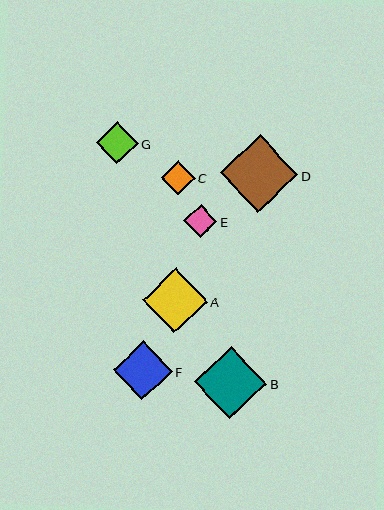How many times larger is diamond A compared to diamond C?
Diamond A is approximately 1.9 times the size of diamond C.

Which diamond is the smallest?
Diamond E is the smallest with a size of approximately 33 pixels.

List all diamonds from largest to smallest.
From largest to smallest: D, B, A, F, G, C, E.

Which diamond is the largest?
Diamond D is the largest with a size of approximately 77 pixels.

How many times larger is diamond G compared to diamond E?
Diamond G is approximately 1.3 times the size of diamond E.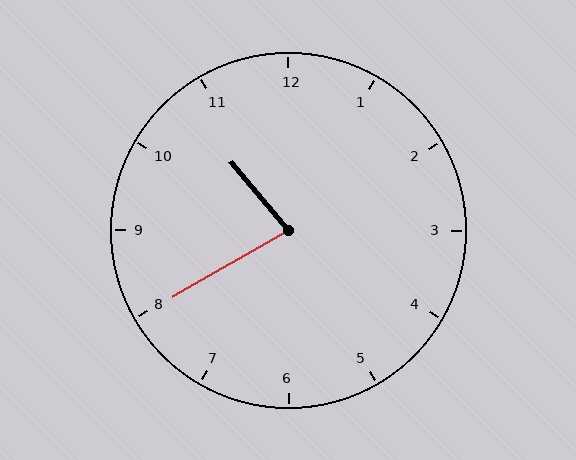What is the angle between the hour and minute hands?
Approximately 80 degrees.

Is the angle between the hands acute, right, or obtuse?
It is acute.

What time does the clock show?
10:40.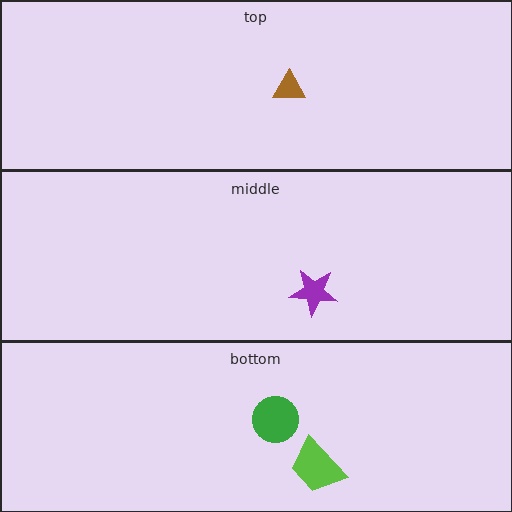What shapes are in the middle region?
The purple star.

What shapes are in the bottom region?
The lime trapezoid, the green circle.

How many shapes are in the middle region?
1.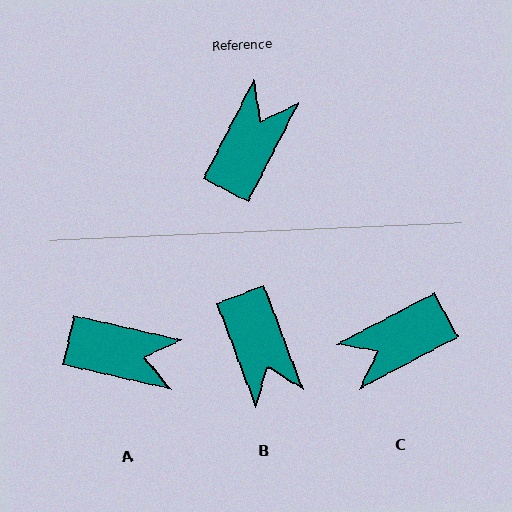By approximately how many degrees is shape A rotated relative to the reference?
Approximately 76 degrees clockwise.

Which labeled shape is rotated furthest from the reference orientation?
C, about 145 degrees away.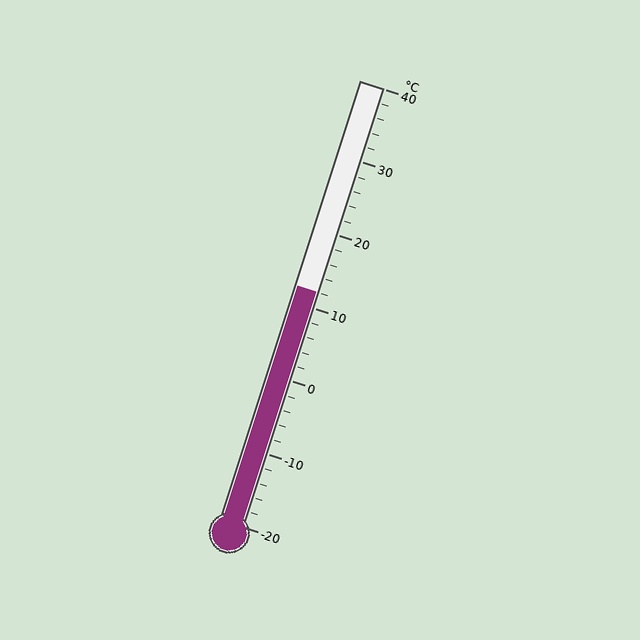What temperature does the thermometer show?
The thermometer shows approximately 12°C.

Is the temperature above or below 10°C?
The temperature is above 10°C.